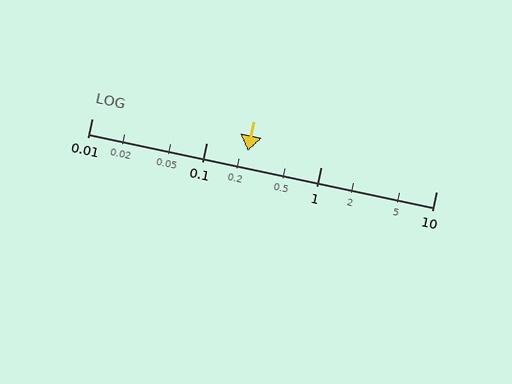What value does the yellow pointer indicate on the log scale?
The pointer indicates approximately 0.23.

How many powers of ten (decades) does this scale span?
The scale spans 3 decades, from 0.01 to 10.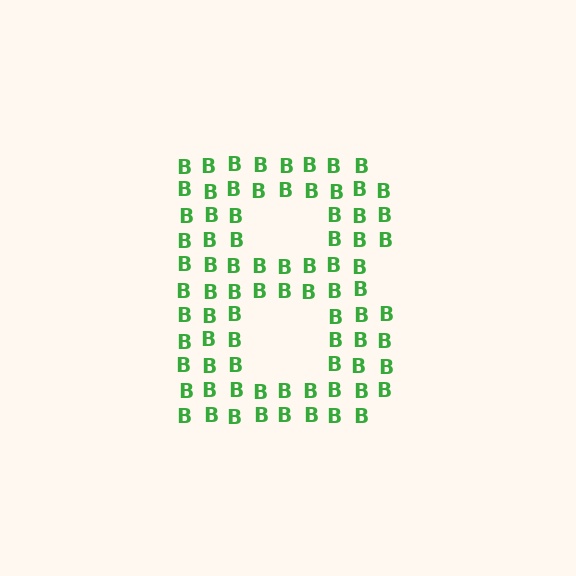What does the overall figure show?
The overall figure shows the letter B.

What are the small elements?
The small elements are letter B's.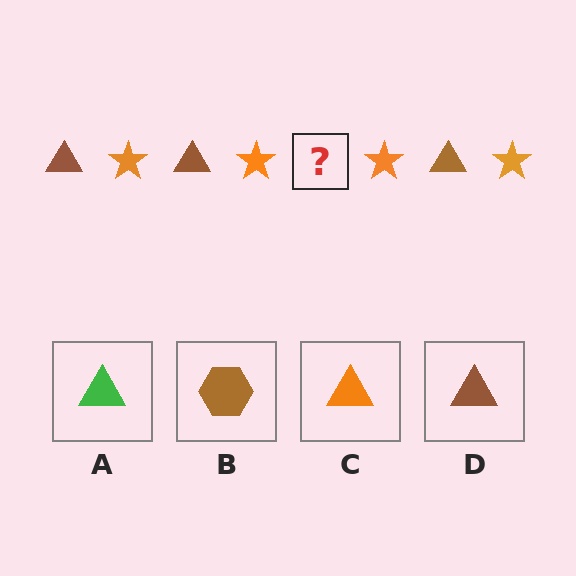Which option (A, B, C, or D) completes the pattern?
D.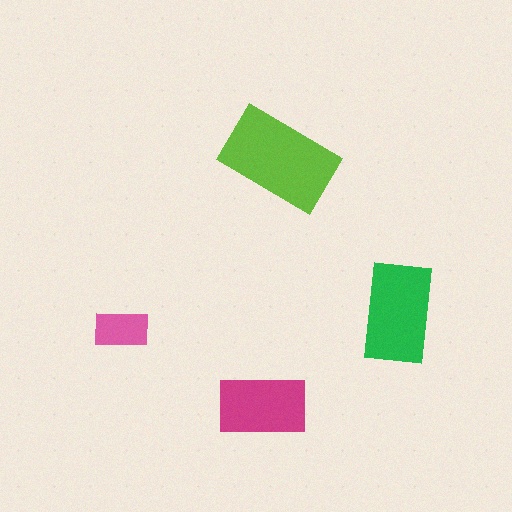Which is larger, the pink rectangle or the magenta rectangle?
The magenta one.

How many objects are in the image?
There are 4 objects in the image.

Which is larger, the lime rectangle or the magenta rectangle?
The lime one.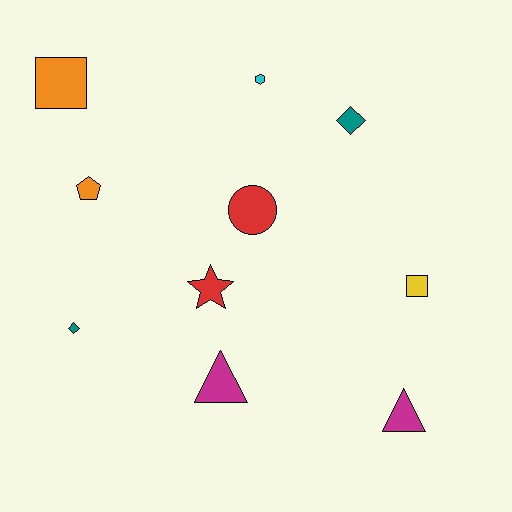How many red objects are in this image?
There are 2 red objects.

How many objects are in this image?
There are 10 objects.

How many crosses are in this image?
There are no crosses.